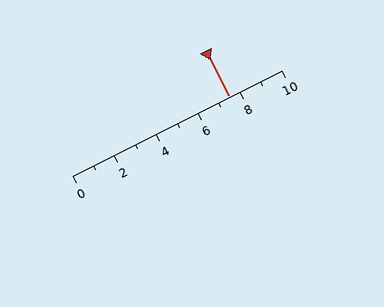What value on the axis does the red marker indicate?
The marker indicates approximately 7.5.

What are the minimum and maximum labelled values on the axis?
The axis runs from 0 to 10.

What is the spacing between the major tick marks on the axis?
The major ticks are spaced 2 apart.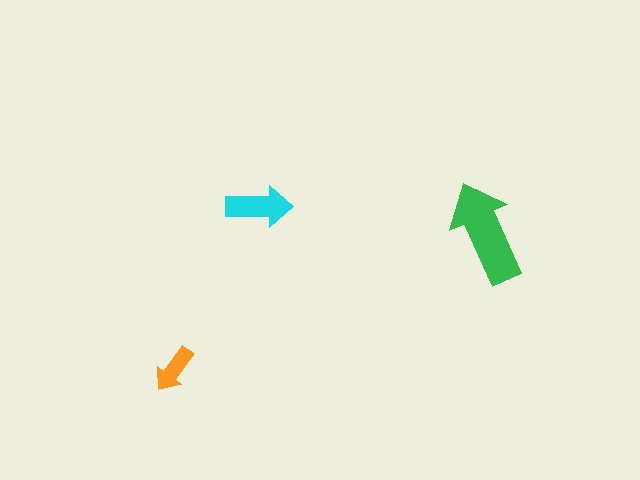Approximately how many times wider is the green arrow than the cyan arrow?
About 1.5 times wider.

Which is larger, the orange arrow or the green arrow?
The green one.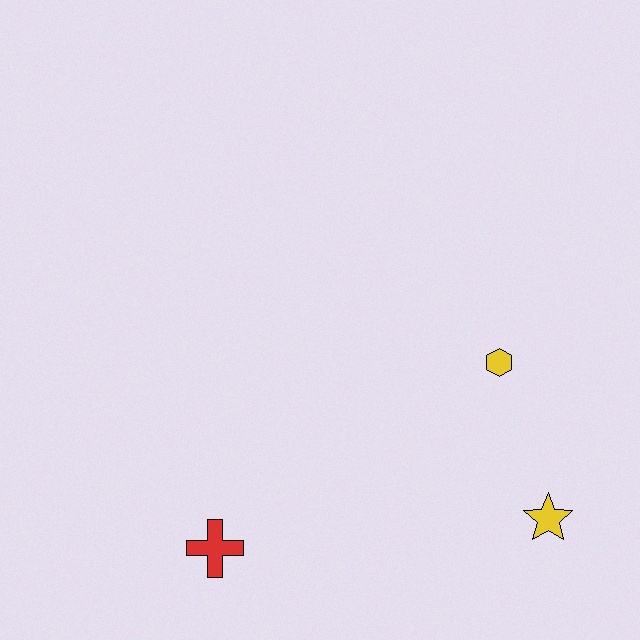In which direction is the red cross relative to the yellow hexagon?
The red cross is to the left of the yellow hexagon.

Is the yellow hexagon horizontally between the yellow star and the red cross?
Yes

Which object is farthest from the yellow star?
The red cross is farthest from the yellow star.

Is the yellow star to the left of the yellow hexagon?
No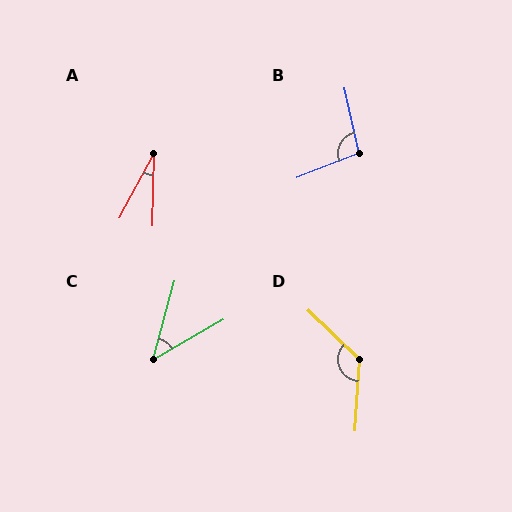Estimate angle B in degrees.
Approximately 100 degrees.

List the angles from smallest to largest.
A (27°), C (45°), B (100°), D (131°).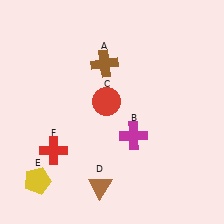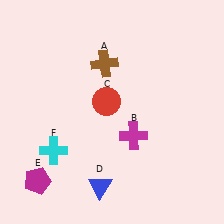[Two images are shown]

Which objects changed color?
D changed from brown to blue. E changed from yellow to magenta. F changed from red to cyan.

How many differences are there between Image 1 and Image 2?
There are 3 differences between the two images.